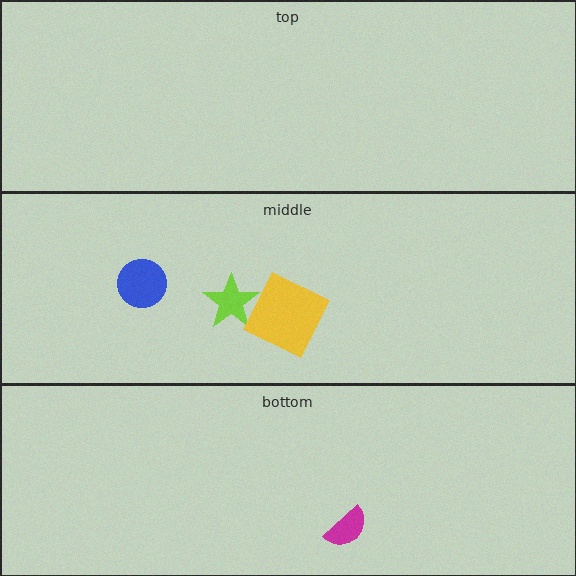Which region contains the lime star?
The middle region.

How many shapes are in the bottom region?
1.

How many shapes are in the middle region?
4.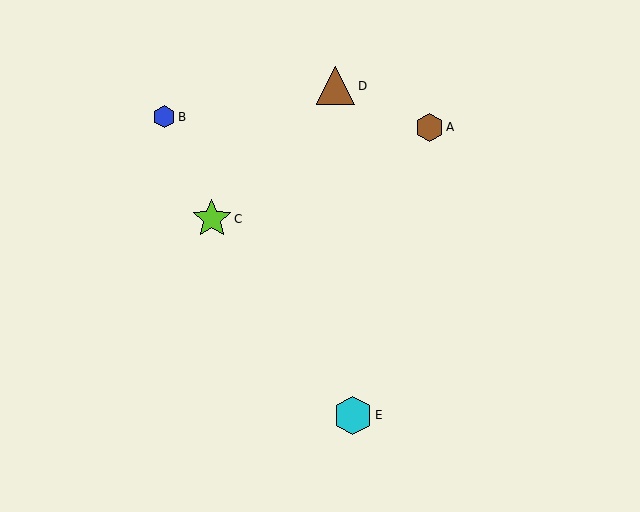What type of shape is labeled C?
Shape C is a lime star.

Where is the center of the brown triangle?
The center of the brown triangle is at (336, 86).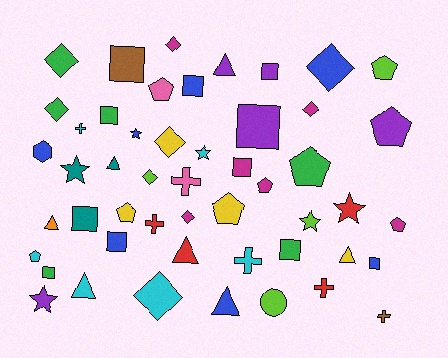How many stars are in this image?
There are 6 stars.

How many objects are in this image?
There are 50 objects.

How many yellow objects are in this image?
There are 4 yellow objects.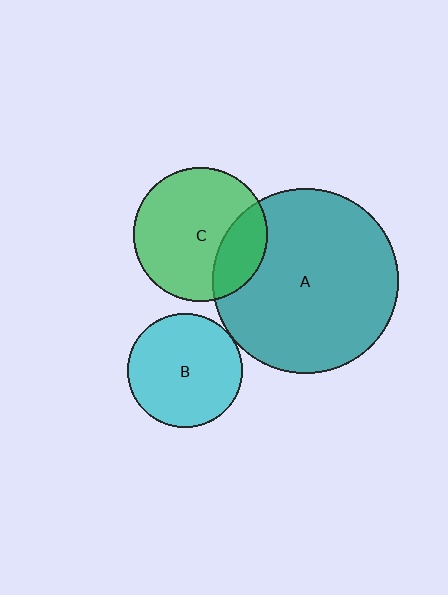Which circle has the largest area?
Circle A (teal).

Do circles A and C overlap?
Yes.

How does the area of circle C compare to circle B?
Approximately 1.4 times.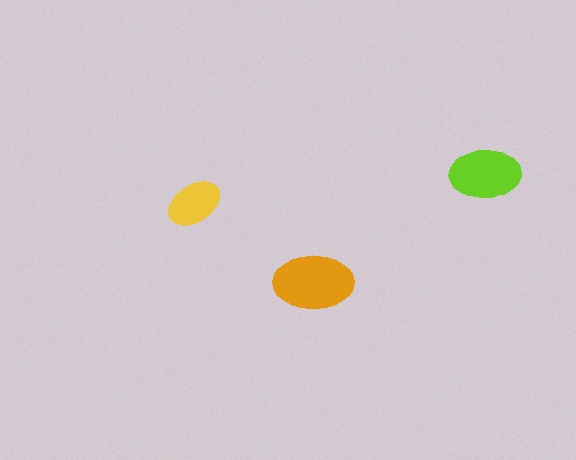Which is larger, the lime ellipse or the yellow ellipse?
The lime one.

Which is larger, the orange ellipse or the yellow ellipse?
The orange one.